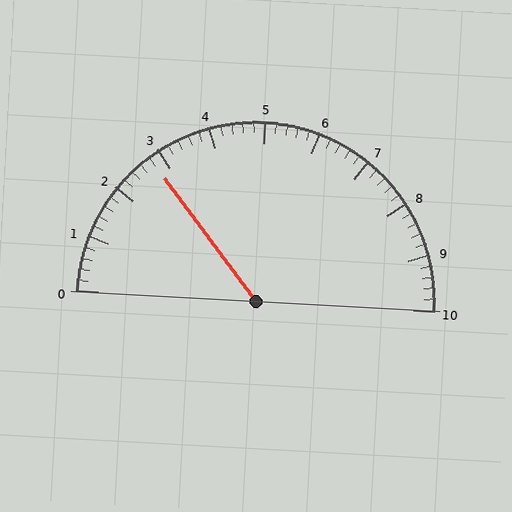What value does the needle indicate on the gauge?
The needle indicates approximately 2.8.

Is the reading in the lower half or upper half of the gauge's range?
The reading is in the lower half of the range (0 to 10).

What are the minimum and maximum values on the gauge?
The gauge ranges from 0 to 10.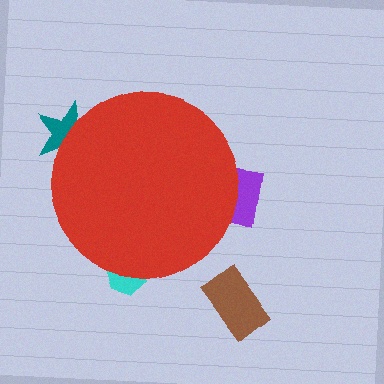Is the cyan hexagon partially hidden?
Yes, the cyan hexagon is partially hidden behind the red circle.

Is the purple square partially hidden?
Yes, the purple square is partially hidden behind the red circle.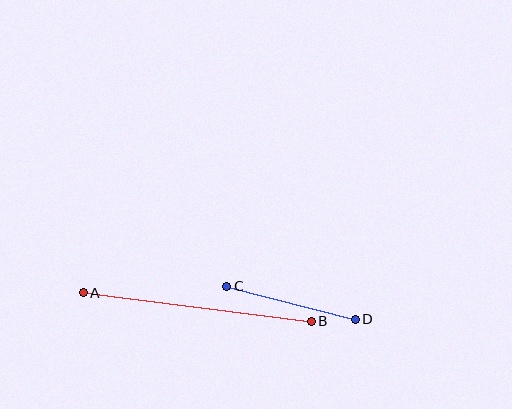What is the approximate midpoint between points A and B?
The midpoint is at approximately (197, 307) pixels.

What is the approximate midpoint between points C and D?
The midpoint is at approximately (291, 303) pixels.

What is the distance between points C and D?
The distance is approximately 132 pixels.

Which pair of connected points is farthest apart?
Points A and B are farthest apart.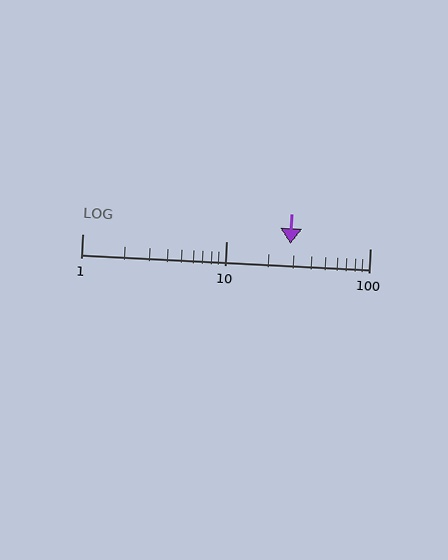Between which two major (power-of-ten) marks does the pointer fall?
The pointer is between 10 and 100.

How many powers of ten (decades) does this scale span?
The scale spans 2 decades, from 1 to 100.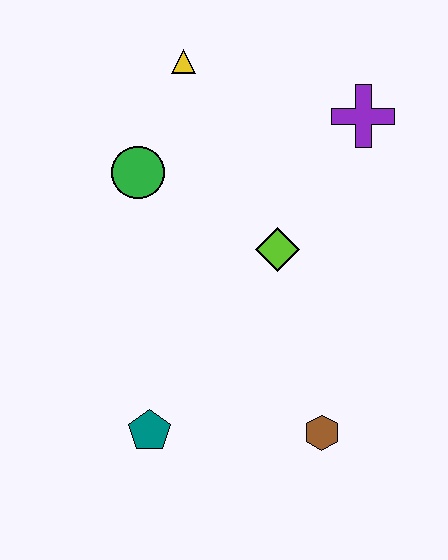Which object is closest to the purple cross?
The lime diamond is closest to the purple cross.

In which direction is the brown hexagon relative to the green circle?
The brown hexagon is below the green circle.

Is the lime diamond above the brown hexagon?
Yes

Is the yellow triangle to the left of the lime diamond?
Yes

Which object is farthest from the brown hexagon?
The yellow triangle is farthest from the brown hexagon.